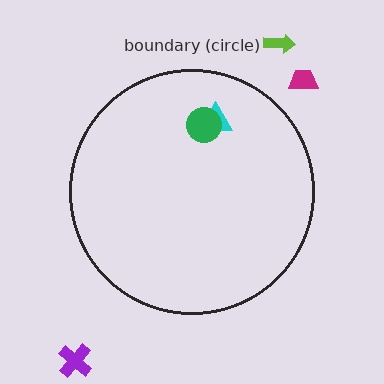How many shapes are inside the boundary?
2 inside, 3 outside.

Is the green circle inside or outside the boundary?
Inside.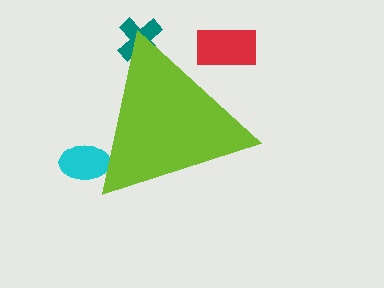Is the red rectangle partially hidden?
Yes, the red rectangle is partially hidden behind the lime triangle.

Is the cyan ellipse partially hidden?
Yes, the cyan ellipse is partially hidden behind the lime triangle.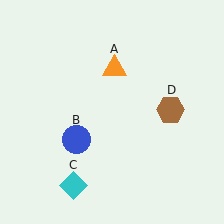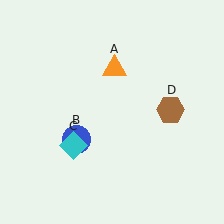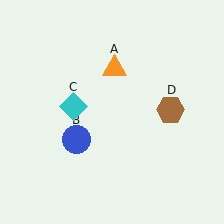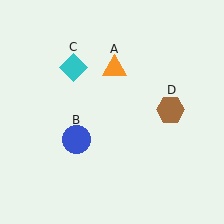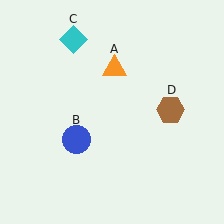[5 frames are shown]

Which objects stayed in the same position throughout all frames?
Orange triangle (object A) and blue circle (object B) and brown hexagon (object D) remained stationary.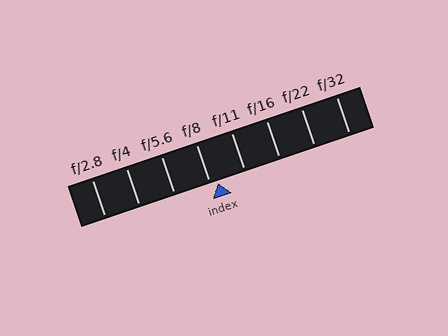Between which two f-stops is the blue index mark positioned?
The index mark is between f/8 and f/11.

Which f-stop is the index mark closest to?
The index mark is closest to f/8.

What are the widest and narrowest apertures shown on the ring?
The widest aperture shown is f/2.8 and the narrowest is f/32.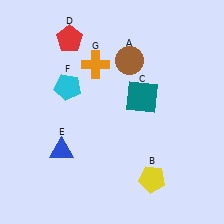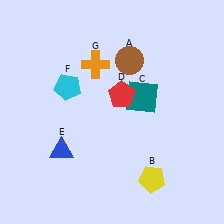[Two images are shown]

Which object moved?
The red pentagon (D) moved down.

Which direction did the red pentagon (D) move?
The red pentagon (D) moved down.